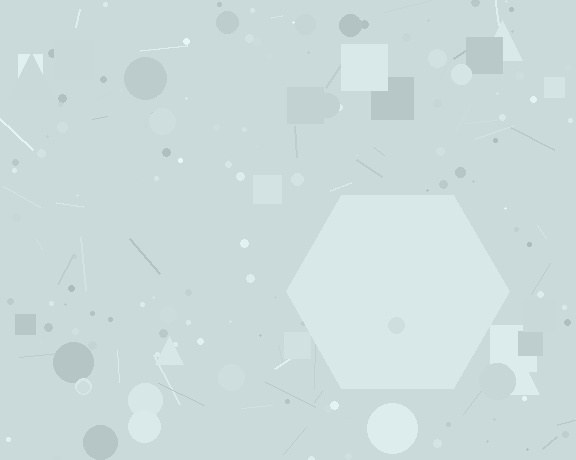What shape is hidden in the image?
A hexagon is hidden in the image.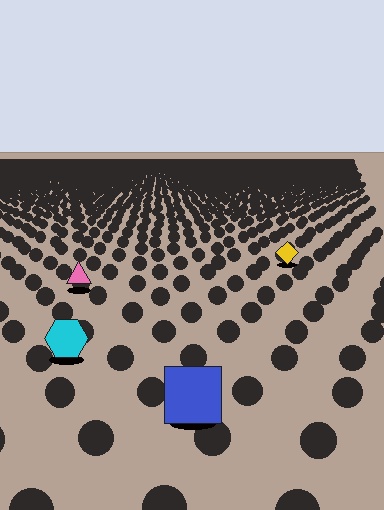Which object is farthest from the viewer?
The yellow diamond is farthest from the viewer. It appears smaller and the ground texture around it is denser.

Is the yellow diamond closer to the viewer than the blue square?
No. The blue square is closer — you can tell from the texture gradient: the ground texture is coarser near it.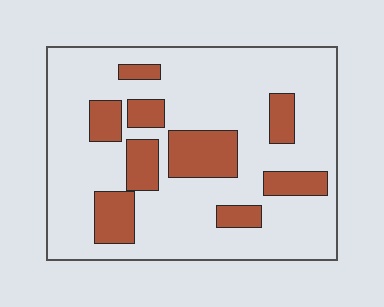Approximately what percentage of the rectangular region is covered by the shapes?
Approximately 25%.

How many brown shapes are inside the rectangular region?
9.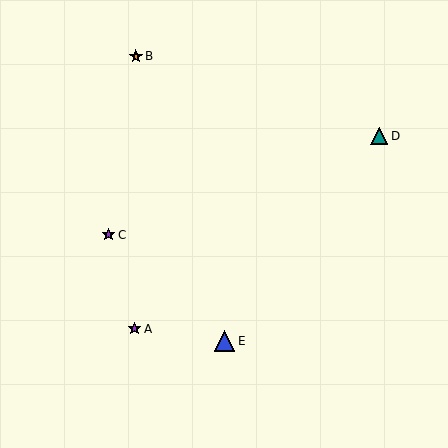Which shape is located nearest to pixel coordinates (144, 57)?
The orange star (labeled B) at (136, 56) is nearest to that location.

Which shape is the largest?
The blue triangle (labeled E) is the largest.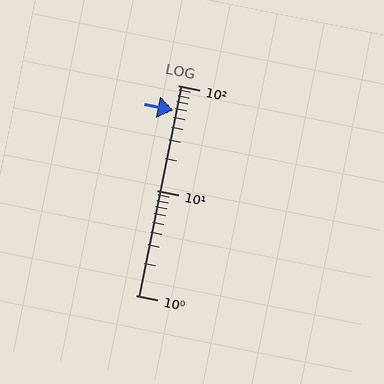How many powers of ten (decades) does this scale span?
The scale spans 2 decades, from 1 to 100.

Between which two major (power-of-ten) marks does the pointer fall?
The pointer is between 10 and 100.